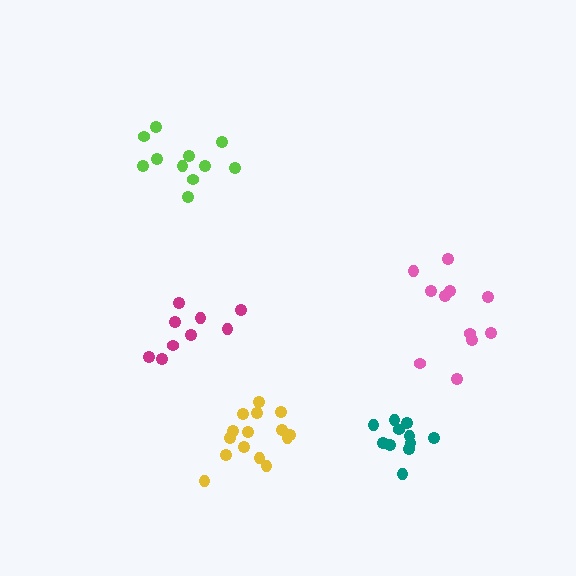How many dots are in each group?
Group 1: 11 dots, Group 2: 15 dots, Group 3: 9 dots, Group 4: 12 dots, Group 5: 11 dots (58 total).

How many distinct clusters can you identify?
There are 5 distinct clusters.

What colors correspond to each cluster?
The clusters are colored: lime, yellow, magenta, pink, teal.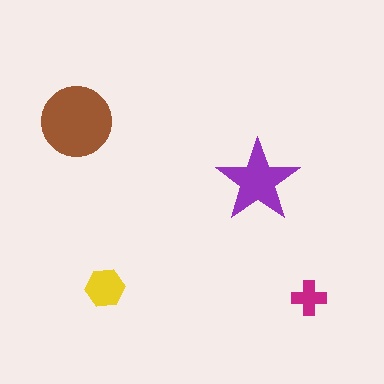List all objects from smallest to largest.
The magenta cross, the yellow hexagon, the purple star, the brown circle.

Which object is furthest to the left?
The brown circle is leftmost.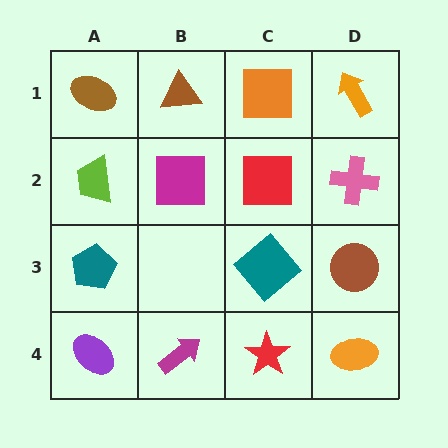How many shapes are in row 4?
4 shapes.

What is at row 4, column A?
A purple ellipse.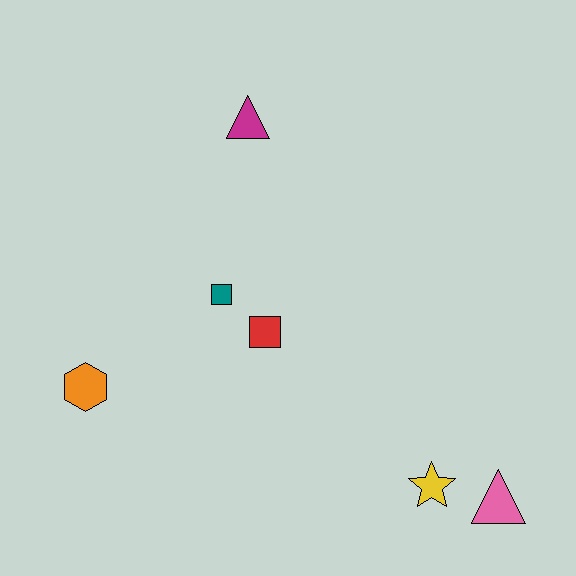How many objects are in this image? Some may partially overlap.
There are 6 objects.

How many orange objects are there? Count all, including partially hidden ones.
There is 1 orange object.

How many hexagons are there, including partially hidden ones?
There is 1 hexagon.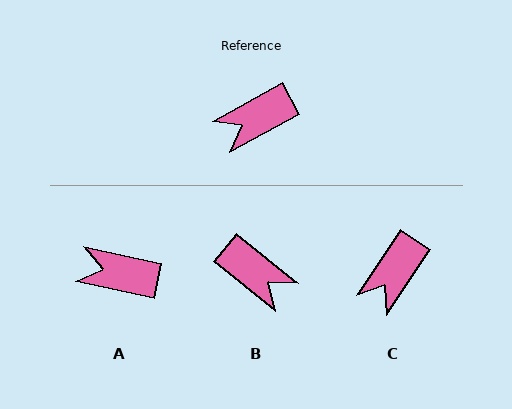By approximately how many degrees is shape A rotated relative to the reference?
Approximately 40 degrees clockwise.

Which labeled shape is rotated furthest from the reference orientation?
B, about 113 degrees away.